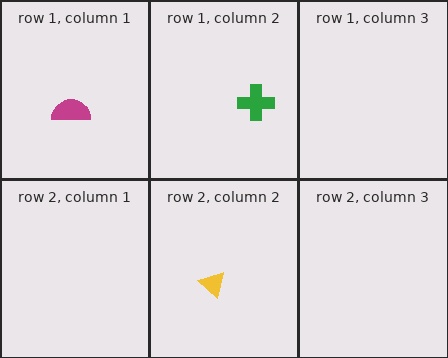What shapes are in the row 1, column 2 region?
The green cross.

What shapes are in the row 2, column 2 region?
The yellow triangle.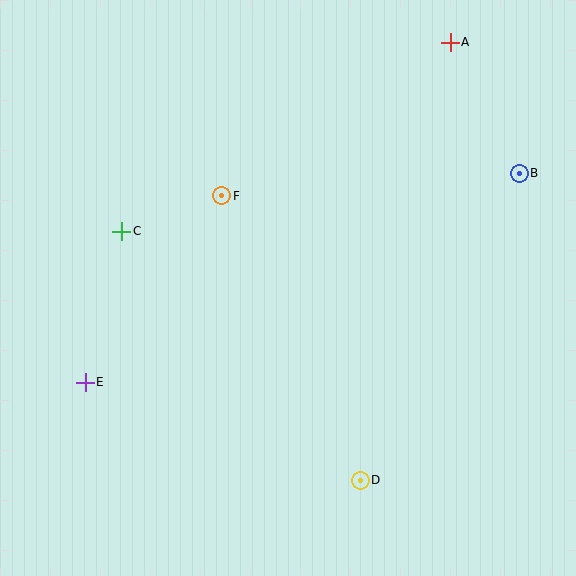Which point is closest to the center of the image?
Point F at (222, 196) is closest to the center.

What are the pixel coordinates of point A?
Point A is at (450, 42).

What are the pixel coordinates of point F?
Point F is at (222, 196).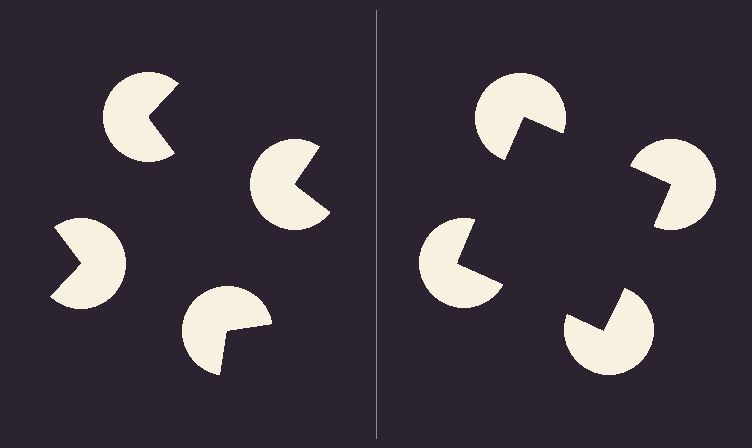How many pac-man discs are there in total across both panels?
8 — 4 on each side.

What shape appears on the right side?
An illusory square.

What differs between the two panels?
The pac-man discs are positioned identically on both sides; only the wedge orientations differ. On the right they align to a square; on the left they are misaligned.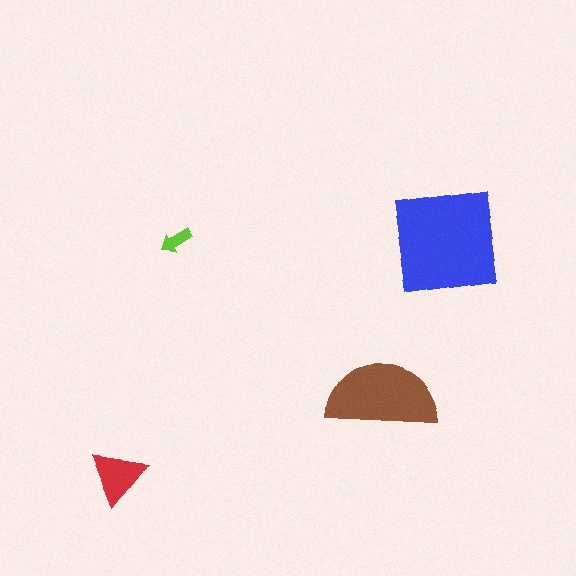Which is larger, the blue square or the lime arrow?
The blue square.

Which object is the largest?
The blue square.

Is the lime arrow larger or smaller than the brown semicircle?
Smaller.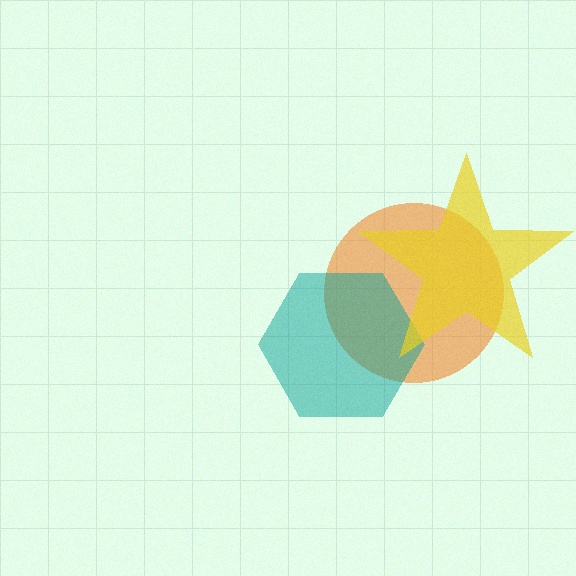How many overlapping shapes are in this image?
There are 3 overlapping shapes in the image.